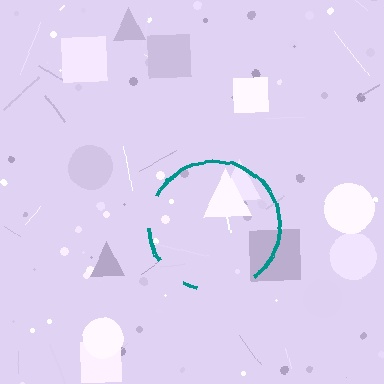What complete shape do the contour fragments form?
The contour fragments form a circle.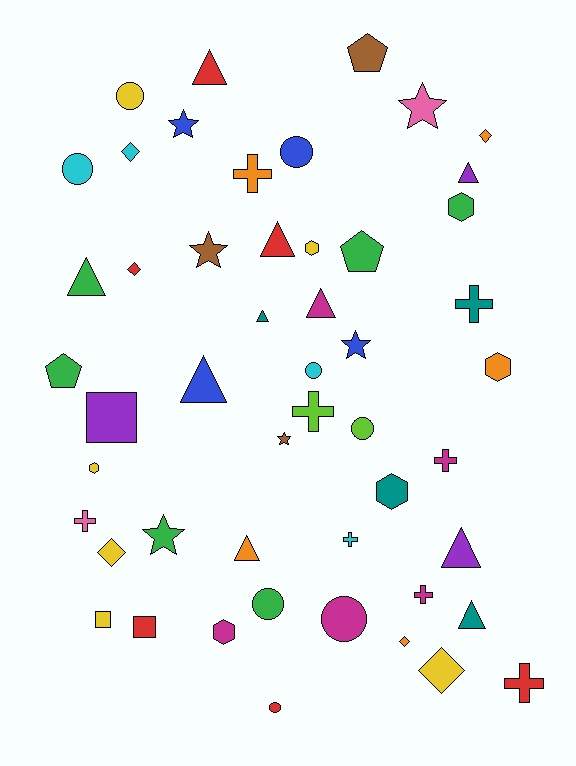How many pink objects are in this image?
There are 2 pink objects.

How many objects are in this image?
There are 50 objects.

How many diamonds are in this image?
There are 6 diamonds.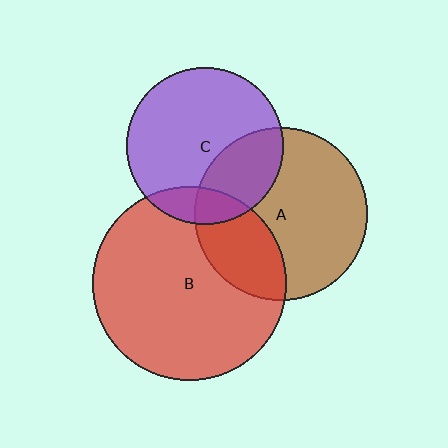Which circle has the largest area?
Circle B (red).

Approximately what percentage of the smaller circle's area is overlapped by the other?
Approximately 30%.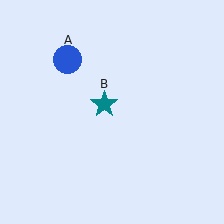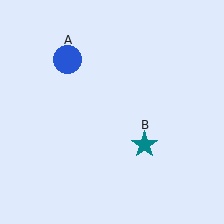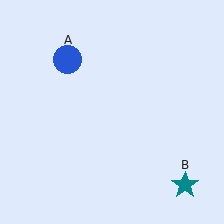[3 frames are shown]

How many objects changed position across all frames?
1 object changed position: teal star (object B).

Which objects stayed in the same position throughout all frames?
Blue circle (object A) remained stationary.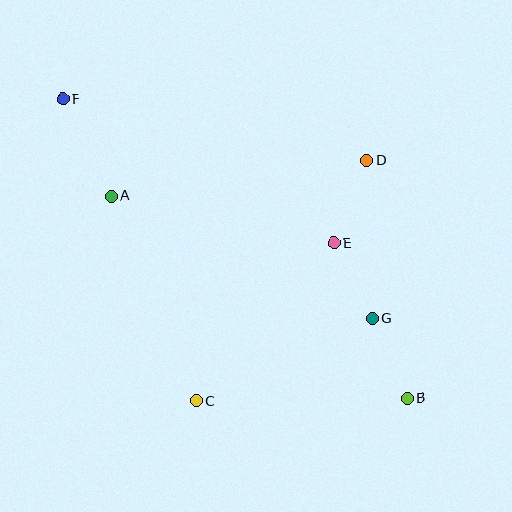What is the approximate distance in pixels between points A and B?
The distance between A and B is approximately 358 pixels.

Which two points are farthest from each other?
Points B and F are farthest from each other.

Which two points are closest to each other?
Points E and G are closest to each other.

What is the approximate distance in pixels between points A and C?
The distance between A and C is approximately 222 pixels.